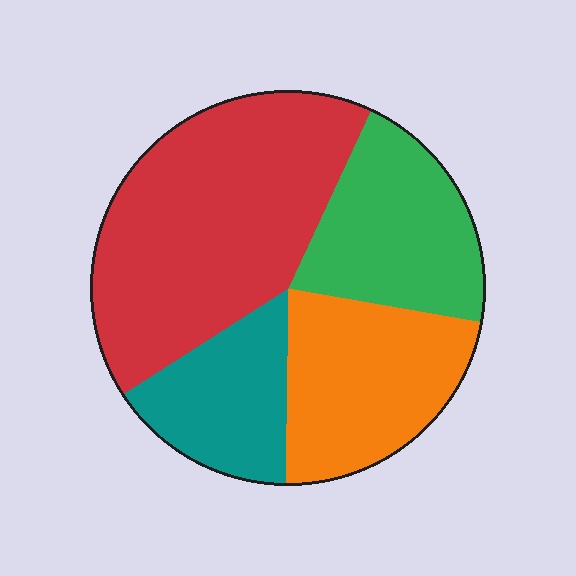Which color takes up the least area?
Teal, at roughly 15%.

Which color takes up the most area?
Red, at roughly 40%.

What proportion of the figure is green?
Green takes up about one fifth (1/5) of the figure.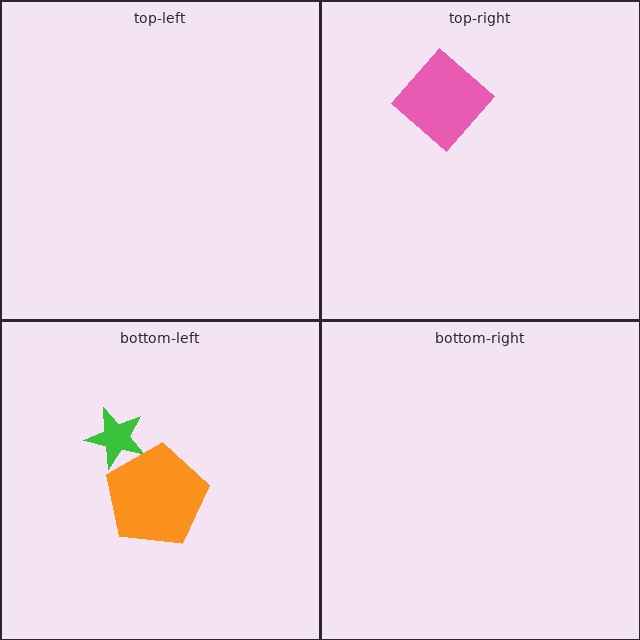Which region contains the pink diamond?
The top-right region.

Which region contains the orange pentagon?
The bottom-left region.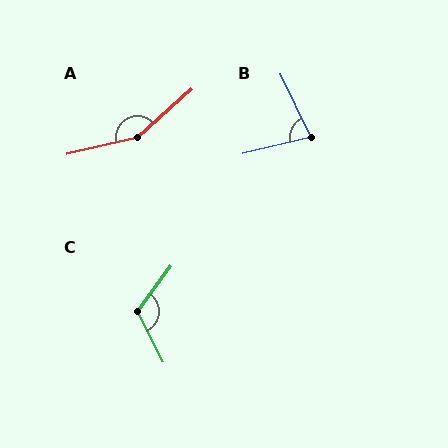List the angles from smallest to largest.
B (78°), C (117°), A (151°).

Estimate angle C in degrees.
Approximately 117 degrees.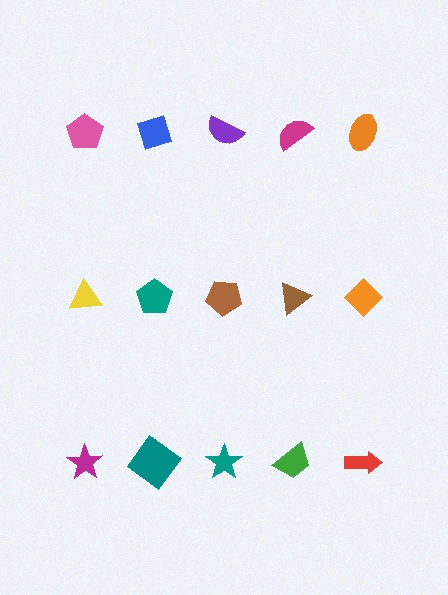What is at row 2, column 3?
A brown pentagon.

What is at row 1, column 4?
A magenta semicircle.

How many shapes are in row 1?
5 shapes.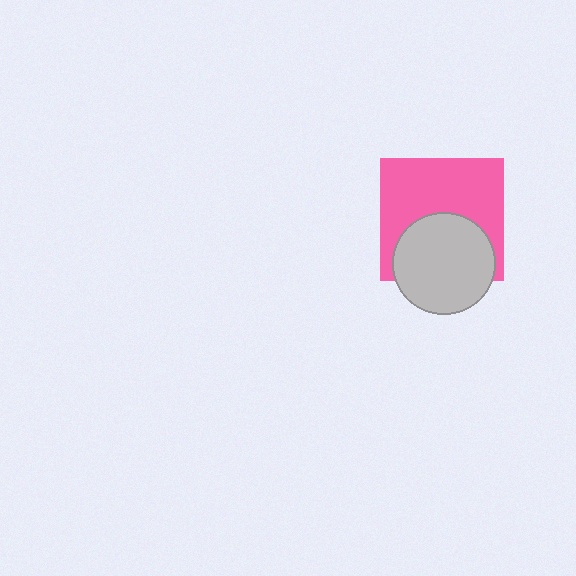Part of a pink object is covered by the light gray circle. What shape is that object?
It is a square.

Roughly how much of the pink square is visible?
About half of it is visible (roughly 61%).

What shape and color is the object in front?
The object in front is a light gray circle.